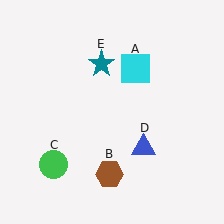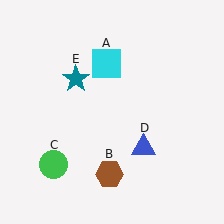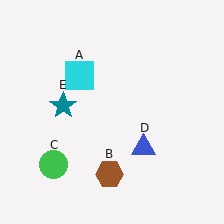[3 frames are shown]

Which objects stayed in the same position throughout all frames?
Brown hexagon (object B) and green circle (object C) and blue triangle (object D) remained stationary.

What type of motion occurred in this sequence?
The cyan square (object A), teal star (object E) rotated counterclockwise around the center of the scene.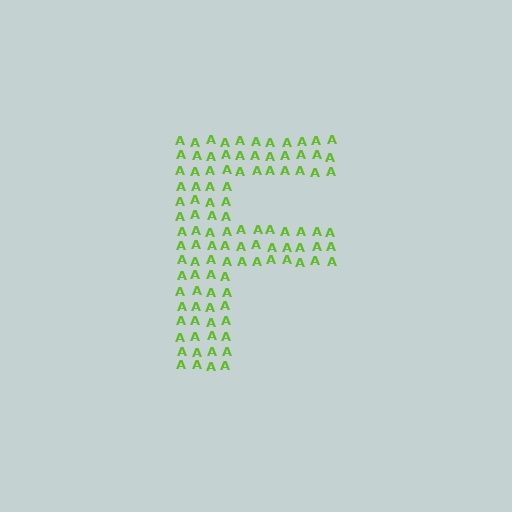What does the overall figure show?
The overall figure shows the letter F.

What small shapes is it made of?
It is made of small letter A's.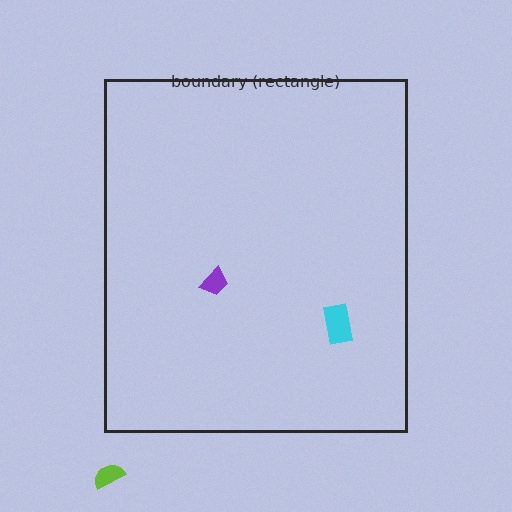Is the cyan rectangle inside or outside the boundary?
Inside.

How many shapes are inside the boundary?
2 inside, 1 outside.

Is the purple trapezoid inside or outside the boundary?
Inside.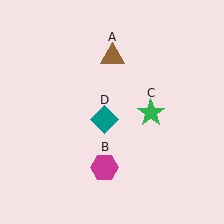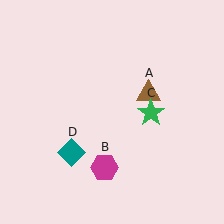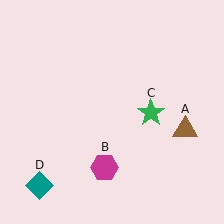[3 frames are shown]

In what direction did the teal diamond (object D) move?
The teal diamond (object D) moved down and to the left.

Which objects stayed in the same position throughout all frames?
Magenta hexagon (object B) and green star (object C) remained stationary.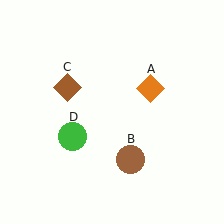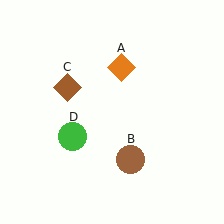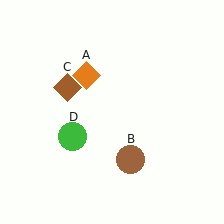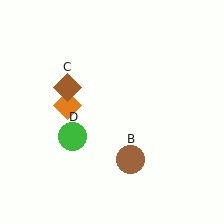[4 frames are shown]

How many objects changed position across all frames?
1 object changed position: orange diamond (object A).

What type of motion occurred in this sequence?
The orange diamond (object A) rotated counterclockwise around the center of the scene.